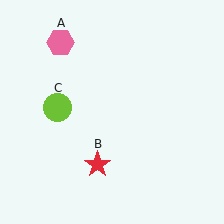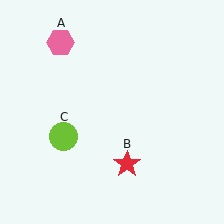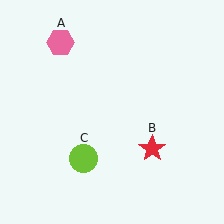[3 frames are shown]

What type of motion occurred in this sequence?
The red star (object B), lime circle (object C) rotated counterclockwise around the center of the scene.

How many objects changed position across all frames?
2 objects changed position: red star (object B), lime circle (object C).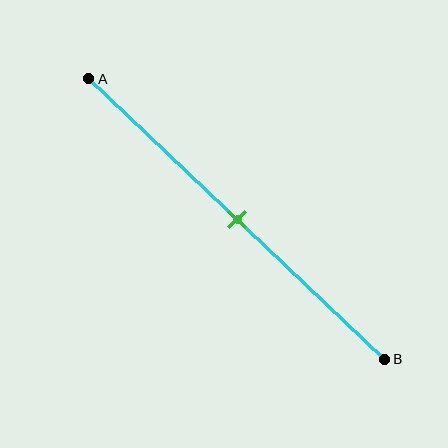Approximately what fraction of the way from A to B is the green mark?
The green mark is approximately 50% of the way from A to B.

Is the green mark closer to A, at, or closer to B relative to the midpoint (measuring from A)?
The green mark is approximately at the midpoint of segment AB.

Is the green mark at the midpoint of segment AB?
Yes, the mark is approximately at the midpoint.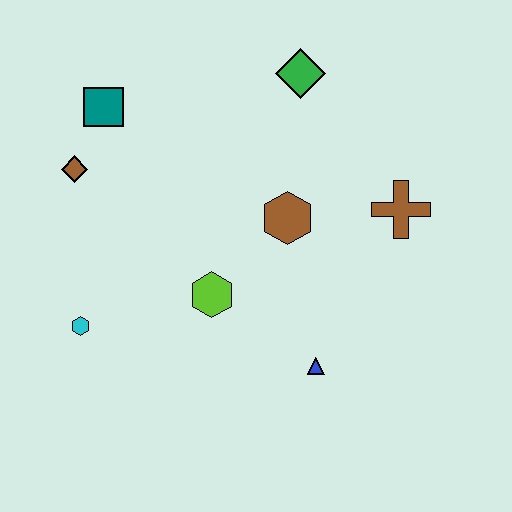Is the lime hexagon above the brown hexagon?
No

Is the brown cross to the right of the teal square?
Yes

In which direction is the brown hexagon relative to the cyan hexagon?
The brown hexagon is to the right of the cyan hexagon.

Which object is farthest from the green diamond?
The cyan hexagon is farthest from the green diamond.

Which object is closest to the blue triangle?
The lime hexagon is closest to the blue triangle.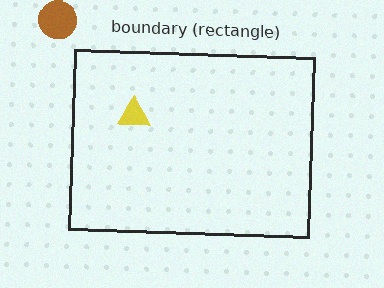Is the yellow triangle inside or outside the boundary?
Inside.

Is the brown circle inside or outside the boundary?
Outside.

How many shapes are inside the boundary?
1 inside, 1 outside.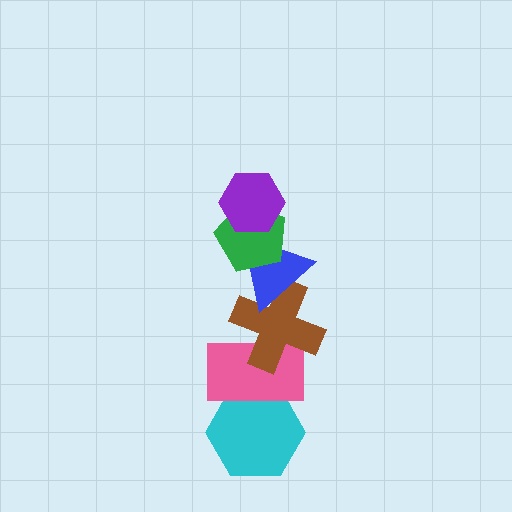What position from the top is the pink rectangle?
The pink rectangle is 5th from the top.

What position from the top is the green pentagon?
The green pentagon is 2nd from the top.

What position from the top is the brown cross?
The brown cross is 4th from the top.